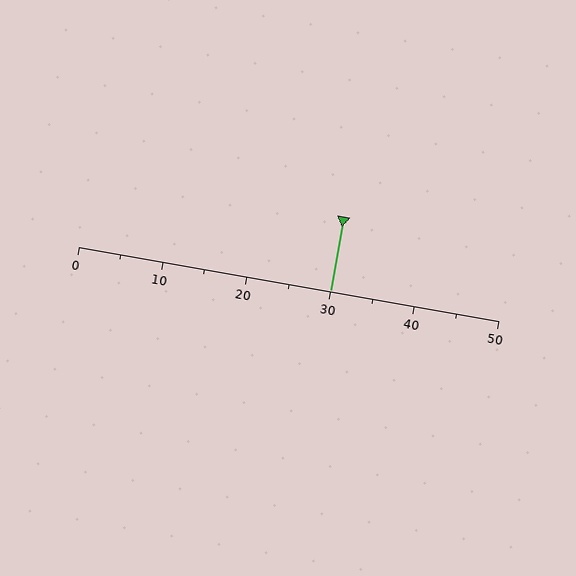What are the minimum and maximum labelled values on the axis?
The axis runs from 0 to 50.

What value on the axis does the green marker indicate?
The marker indicates approximately 30.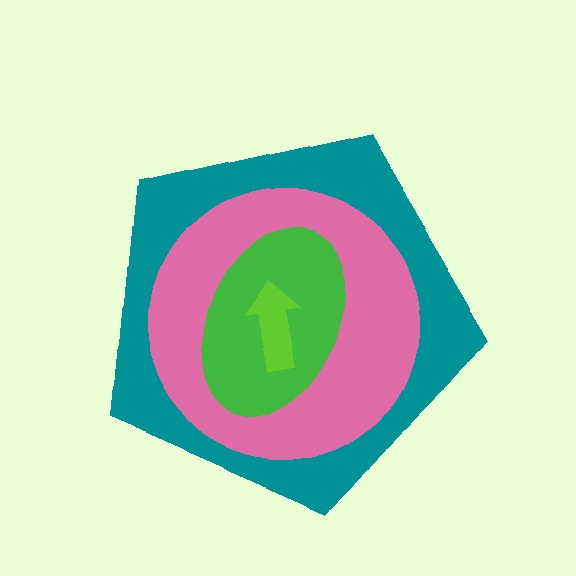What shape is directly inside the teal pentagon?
The pink circle.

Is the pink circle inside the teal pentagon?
Yes.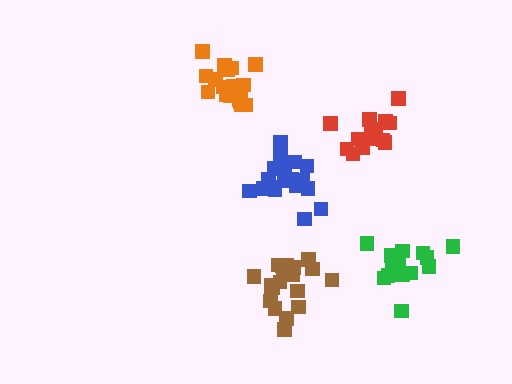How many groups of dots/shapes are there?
There are 5 groups.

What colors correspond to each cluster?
The clusters are colored: green, blue, orange, brown, red.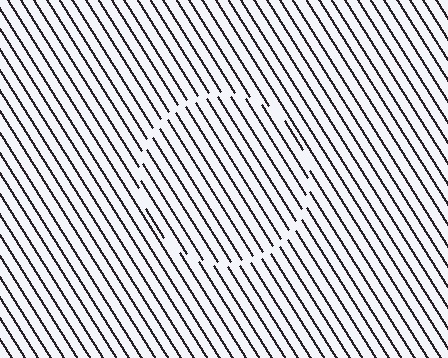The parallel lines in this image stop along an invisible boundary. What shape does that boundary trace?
An illusory circle. The interior of the shape contains the same grating, shifted by half a period — the contour is defined by the phase discontinuity where line-ends from the inner and outer gratings abut.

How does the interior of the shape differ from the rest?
The interior of the shape contains the same grating, shifted by half a period — the contour is defined by the phase discontinuity where line-ends from the inner and outer gratings abut.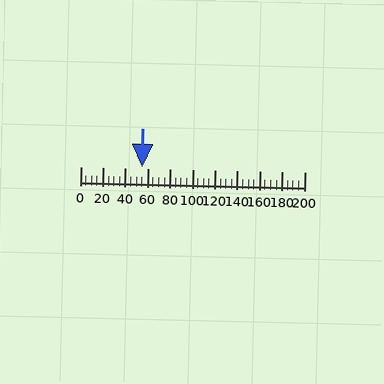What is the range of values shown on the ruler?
The ruler shows values from 0 to 200.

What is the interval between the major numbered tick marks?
The major tick marks are spaced 20 units apart.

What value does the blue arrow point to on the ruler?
The blue arrow points to approximately 55.